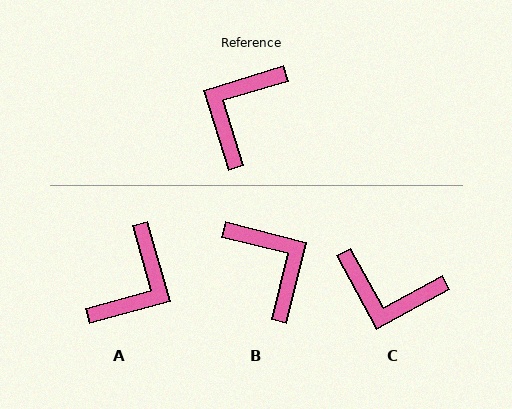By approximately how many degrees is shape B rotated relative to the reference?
Approximately 121 degrees clockwise.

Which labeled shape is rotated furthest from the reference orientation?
A, about 179 degrees away.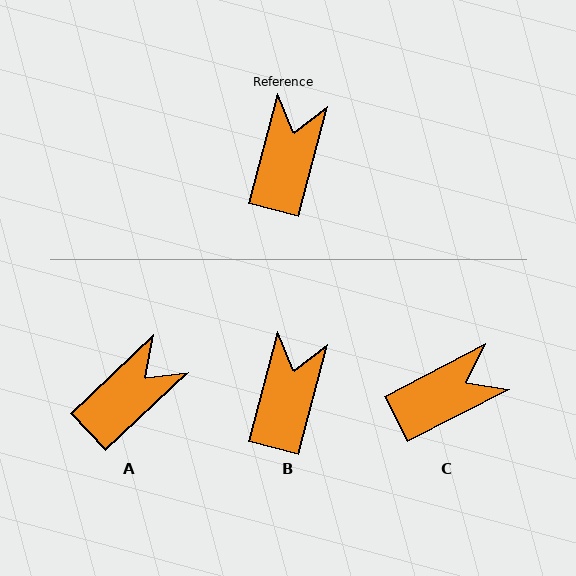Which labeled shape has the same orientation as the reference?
B.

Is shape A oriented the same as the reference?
No, it is off by about 32 degrees.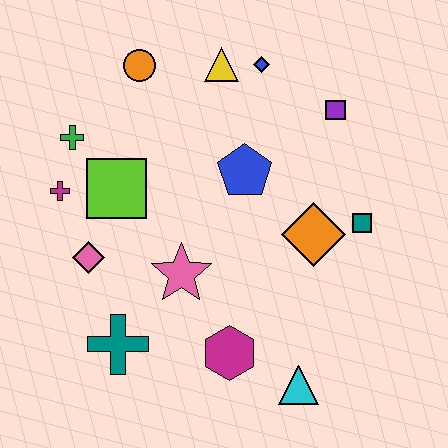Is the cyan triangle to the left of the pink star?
No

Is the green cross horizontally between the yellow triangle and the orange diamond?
No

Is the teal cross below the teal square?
Yes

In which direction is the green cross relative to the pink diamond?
The green cross is above the pink diamond.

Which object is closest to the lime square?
The magenta cross is closest to the lime square.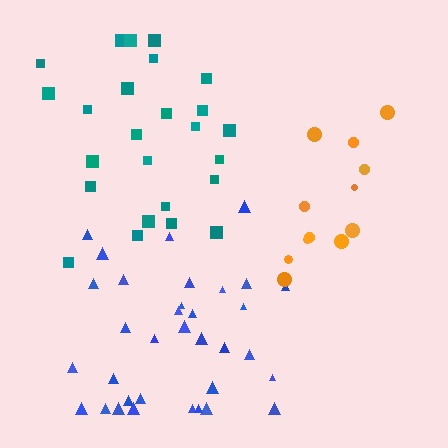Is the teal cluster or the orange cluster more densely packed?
Teal.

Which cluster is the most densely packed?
Blue.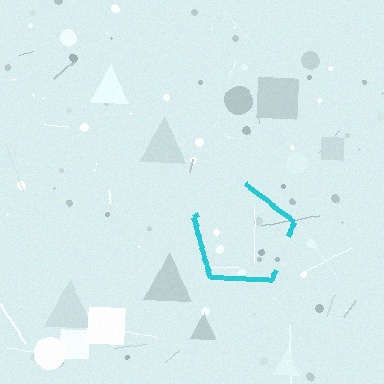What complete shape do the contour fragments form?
The contour fragments form a pentagon.